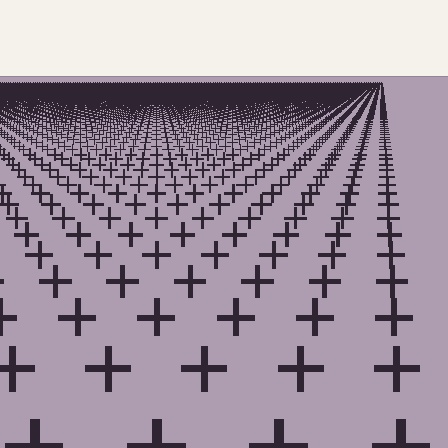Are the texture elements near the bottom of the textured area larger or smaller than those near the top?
Larger. Near the bottom, elements are closer to the viewer and appear at a bigger on-screen size.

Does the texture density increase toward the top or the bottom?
Density increases toward the top.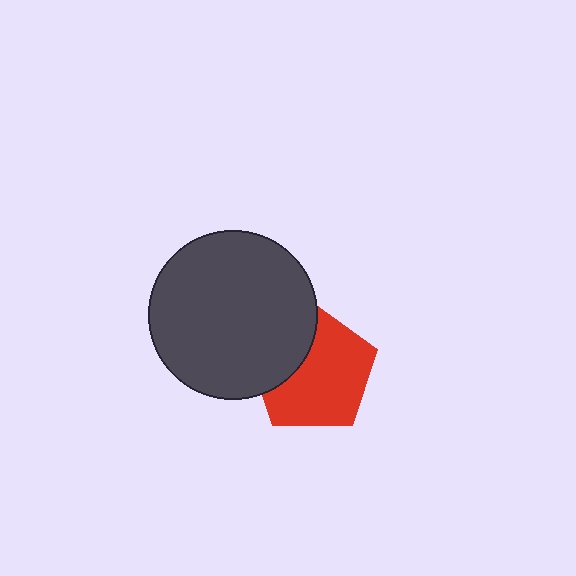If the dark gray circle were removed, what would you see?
You would see the complete red pentagon.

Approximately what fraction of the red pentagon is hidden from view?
Roughly 31% of the red pentagon is hidden behind the dark gray circle.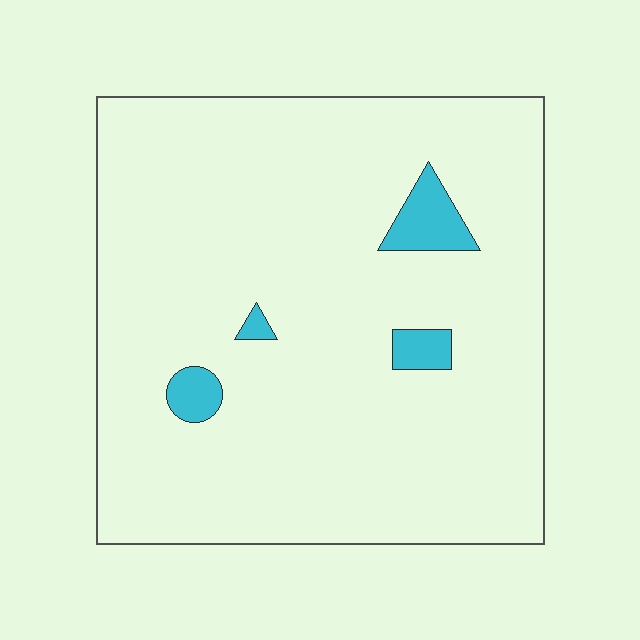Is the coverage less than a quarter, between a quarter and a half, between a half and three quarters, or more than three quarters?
Less than a quarter.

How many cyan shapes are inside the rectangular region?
4.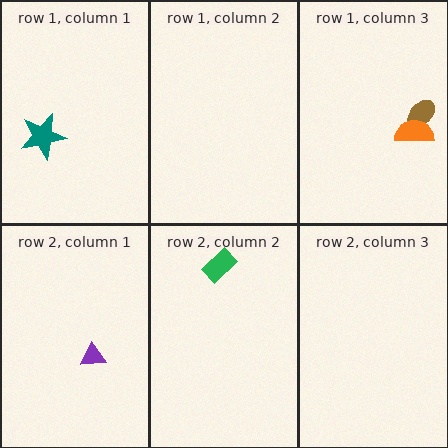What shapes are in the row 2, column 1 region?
The purple triangle.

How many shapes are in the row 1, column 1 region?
1.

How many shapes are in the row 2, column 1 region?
1.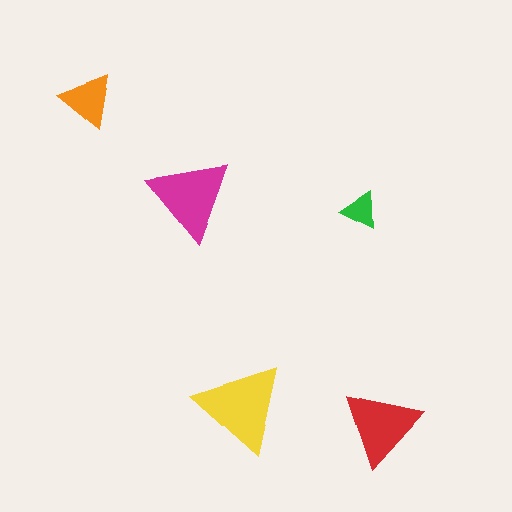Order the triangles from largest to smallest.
the yellow one, the magenta one, the red one, the orange one, the green one.